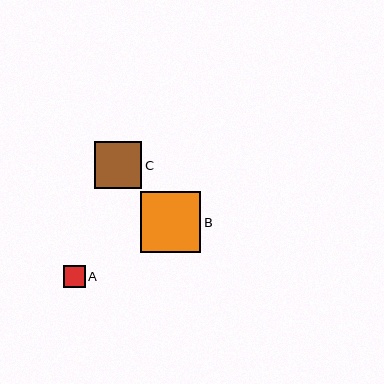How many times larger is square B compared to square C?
Square B is approximately 1.3 times the size of square C.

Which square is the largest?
Square B is the largest with a size of approximately 61 pixels.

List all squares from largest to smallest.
From largest to smallest: B, C, A.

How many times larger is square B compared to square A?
Square B is approximately 2.8 times the size of square A.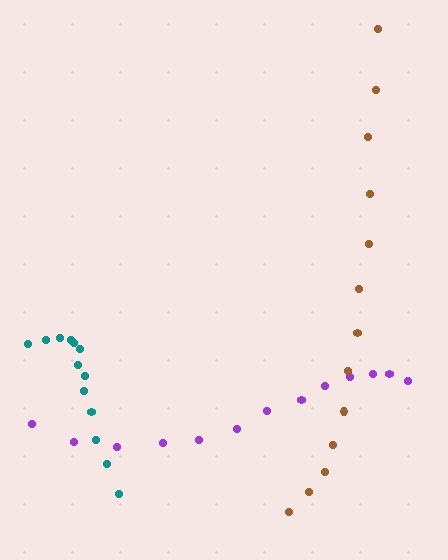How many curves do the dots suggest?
There are 3 distinct paths.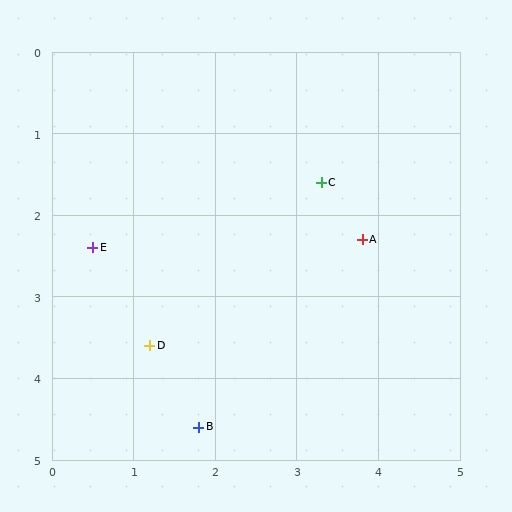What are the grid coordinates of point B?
Point B is at approximately (1.8, 4.6).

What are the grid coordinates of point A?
Point A is at approximately (3.8, 2.3).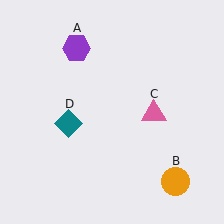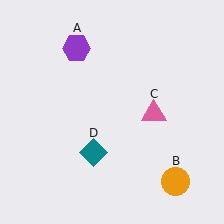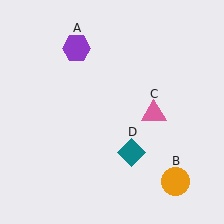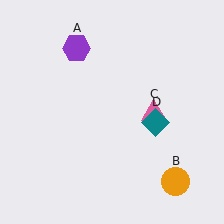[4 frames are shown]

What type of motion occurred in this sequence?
The teal diamond (object D) rotated counterclockwise around the center of the scene.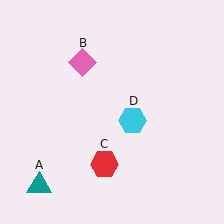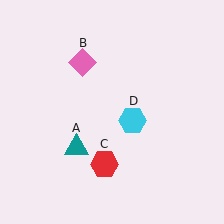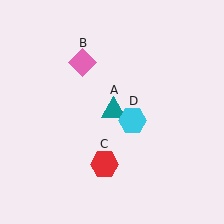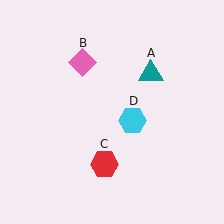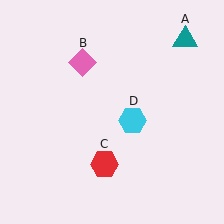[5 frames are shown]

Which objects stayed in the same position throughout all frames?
Pink diamond (object B) and red hexagon (object C) and cyan hexagon (object D) remained stationary.